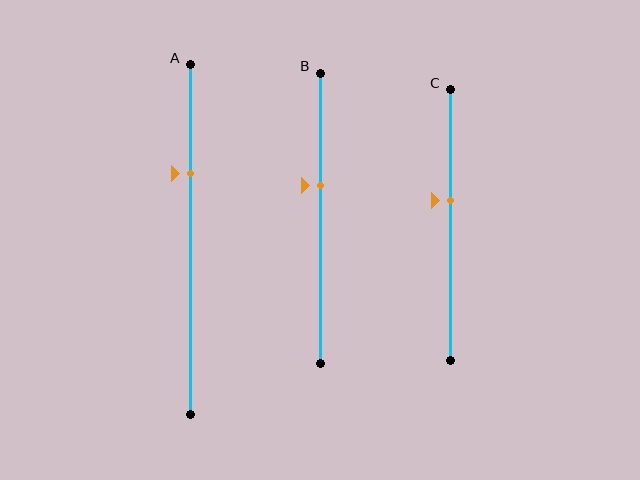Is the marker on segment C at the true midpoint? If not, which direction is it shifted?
No, the marker on segment C is shifted upward by about 9% of the segment length.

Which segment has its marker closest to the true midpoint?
Segment C has its marker closest to the true midpoint.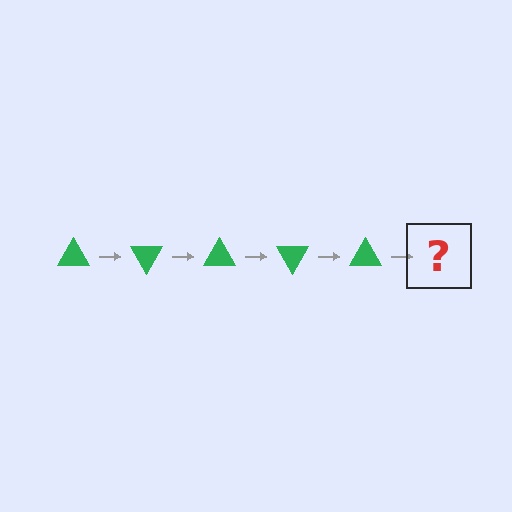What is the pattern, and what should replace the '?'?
The pattern is that the triangle rotates 60 degrees each step. The '?' should be a green triangle rotated 300 degrees.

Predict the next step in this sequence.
The next step is a green triangle rotated 300 degrees.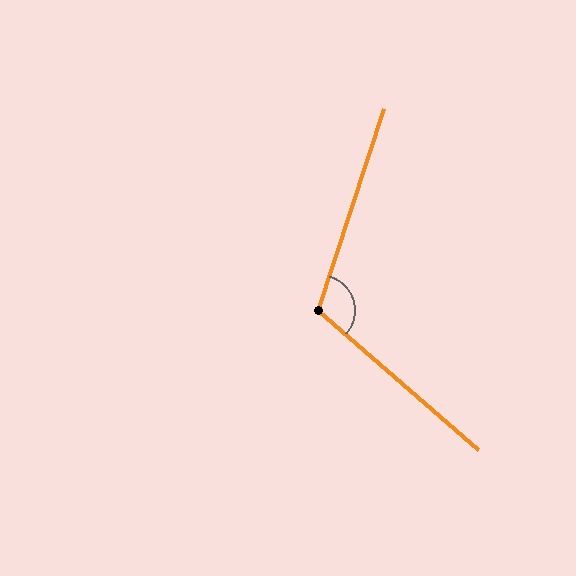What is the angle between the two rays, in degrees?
Approximately 113 degrees.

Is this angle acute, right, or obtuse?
It is obtuse.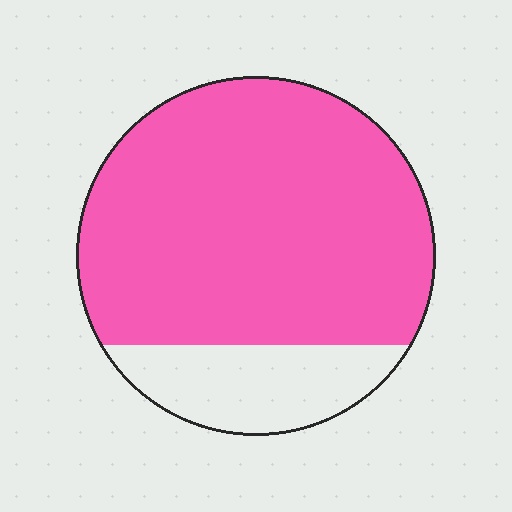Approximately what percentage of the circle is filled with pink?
Approximately 80%.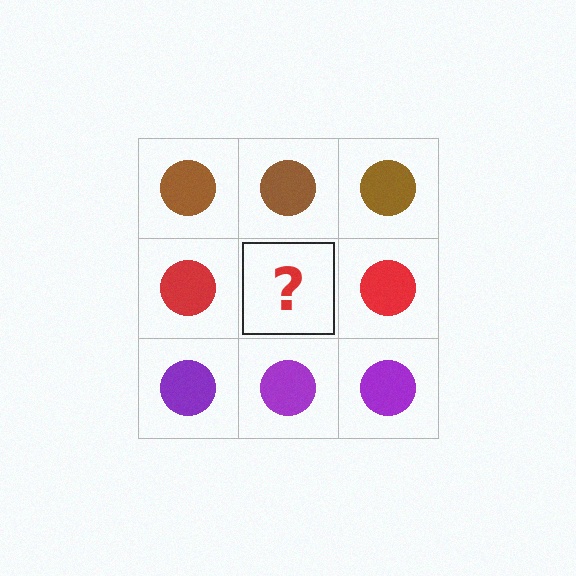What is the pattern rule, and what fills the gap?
The rule is that each row has a consistent color. The gap should be filled with a red circle.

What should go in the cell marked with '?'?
The missing cell should contain a red circle.